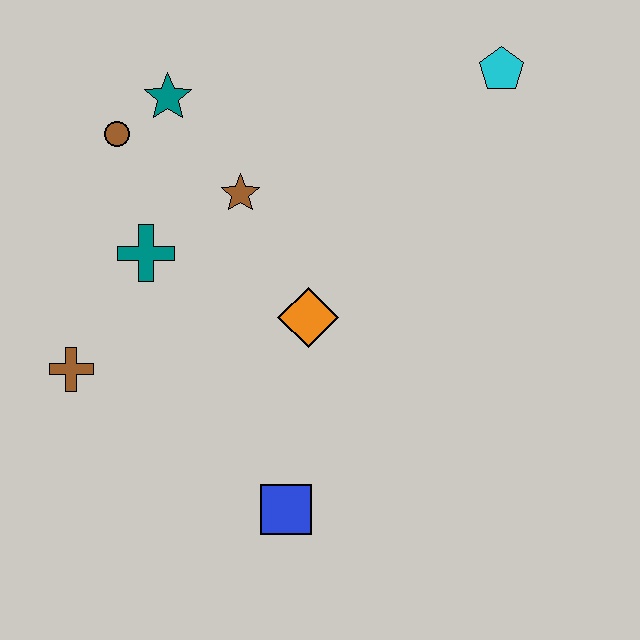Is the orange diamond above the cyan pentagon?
No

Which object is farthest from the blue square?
The cyan pentagon is farthest from the blue square.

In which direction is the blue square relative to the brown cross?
The blue square is to the right of the brown cross.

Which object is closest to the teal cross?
The brown star is closest to the teal cross.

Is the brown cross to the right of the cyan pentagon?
No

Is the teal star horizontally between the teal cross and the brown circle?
No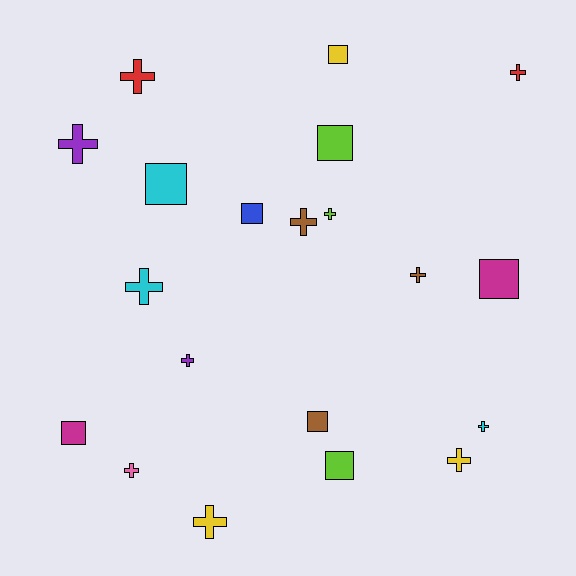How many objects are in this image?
There are 20 objects.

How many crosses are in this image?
There are 12 crosses.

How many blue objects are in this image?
There is 1 blue object.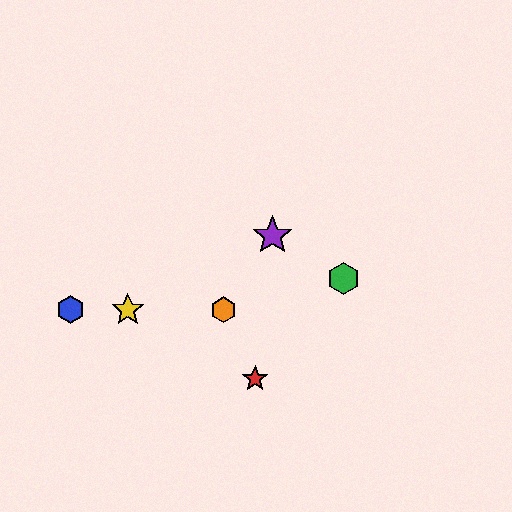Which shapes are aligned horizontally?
The blue hexagon, the yellow star, the orange hexagon are aligned horizontally.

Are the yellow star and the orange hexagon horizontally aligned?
Yes, both are at y≈310.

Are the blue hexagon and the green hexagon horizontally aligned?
No, the blue hexagon is at y≈310 and the green hexagon is at y≈278.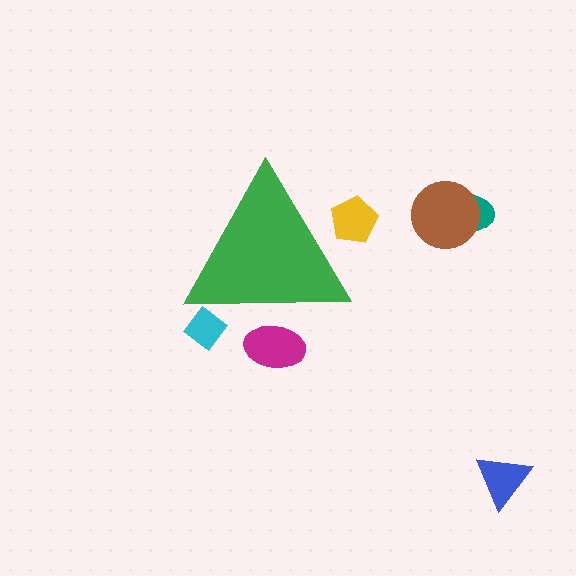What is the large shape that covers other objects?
A green triangle.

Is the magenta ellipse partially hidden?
Yes, the magenta ellipse is partially hidden behind the green triangle.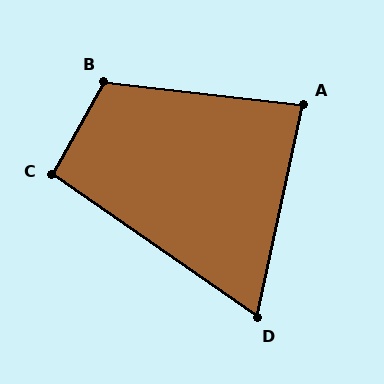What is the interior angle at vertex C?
Approximately 96 degrees (obtuse).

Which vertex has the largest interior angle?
B, at approximately 112 degrees.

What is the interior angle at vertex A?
Approximately 84 degrees (acute).